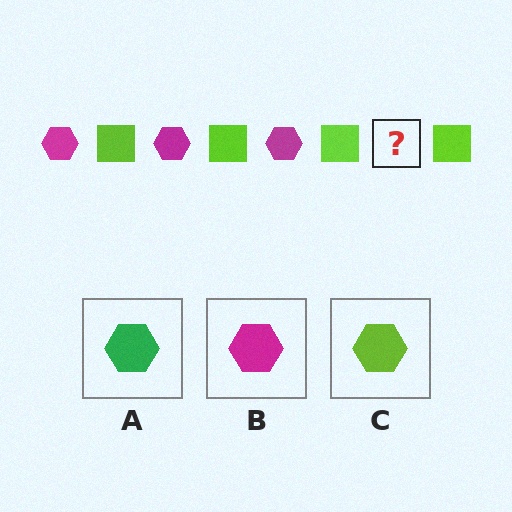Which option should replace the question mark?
Option B.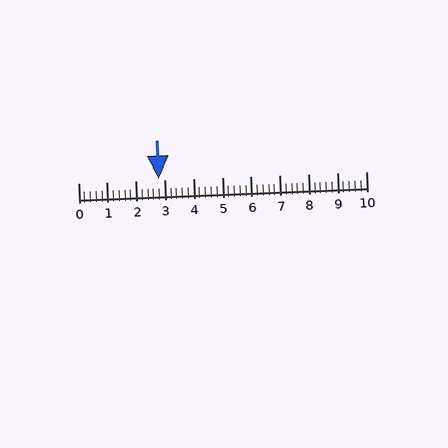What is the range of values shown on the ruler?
The ruler shows values from 0 to 10.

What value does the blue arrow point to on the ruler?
The blue arrow points to approximately 2.8.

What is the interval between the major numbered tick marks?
The major tick marks are spaced 1 units apart.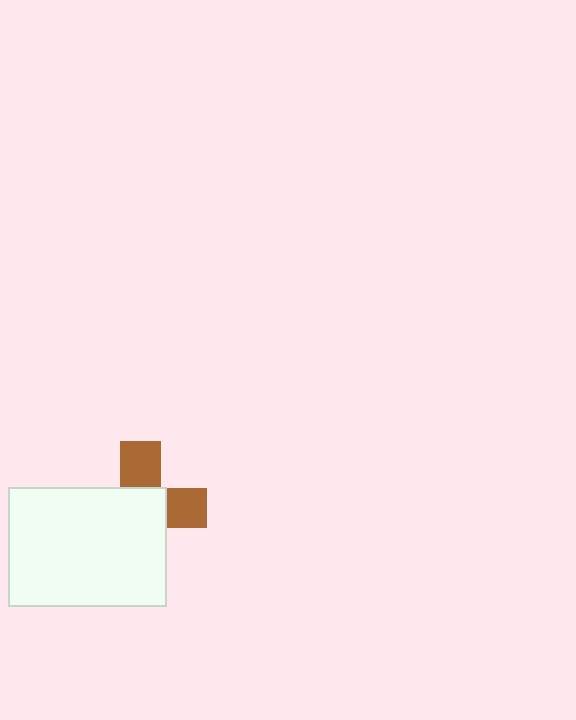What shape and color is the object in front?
The object in front is a white rectangle.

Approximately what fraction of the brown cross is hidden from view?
Roughly 62% of the brown cross is hidden behind the white rectangle.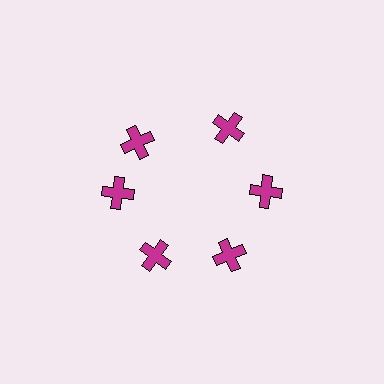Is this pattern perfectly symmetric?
No. The 6 magenta crosses are arranged in a ring, but one element near the 11 o'clock position is rotated out of alignment along the ring, breaking the 6-fold rotational symmetry.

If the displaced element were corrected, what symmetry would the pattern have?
It would have 6-fold rotational symmetry — the pattern would map onto itself every 60 degrees.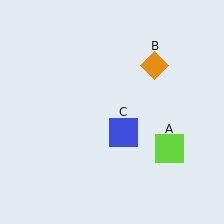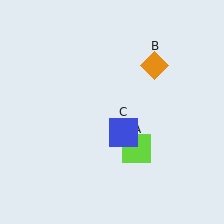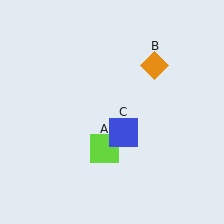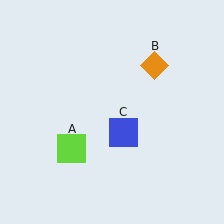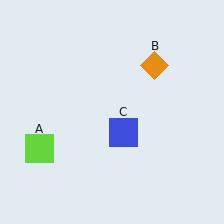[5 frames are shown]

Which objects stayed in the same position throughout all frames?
Orange diamond (object B) and blue square (object C) remained stationary.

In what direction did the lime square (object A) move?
The lime square (object A) moved left.